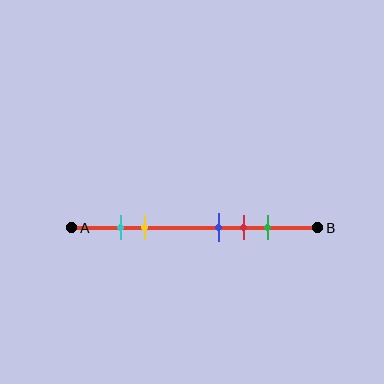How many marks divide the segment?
There are 5 marks dividing the segment.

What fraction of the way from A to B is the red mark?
The red mark is approximately 70% (0.7) of the way from A to B.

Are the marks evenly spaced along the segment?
No, the marks are not evenly spaced.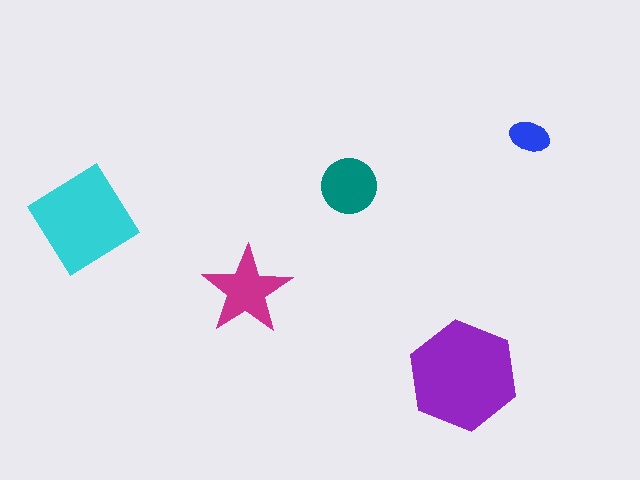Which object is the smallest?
The blue ellipse.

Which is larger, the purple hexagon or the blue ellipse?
The purple hexagon.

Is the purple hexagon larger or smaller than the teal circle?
Larger.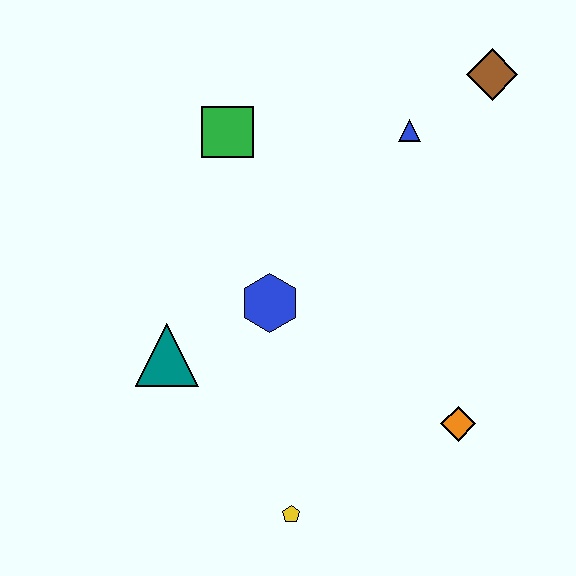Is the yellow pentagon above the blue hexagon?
No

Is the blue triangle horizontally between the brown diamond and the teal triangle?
Yes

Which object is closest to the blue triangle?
The brown diamond is closest to the blue triangle.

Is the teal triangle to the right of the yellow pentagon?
No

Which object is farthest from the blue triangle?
The yellow pentagon is farthest from the blue triangle.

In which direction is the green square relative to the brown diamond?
The green square is to the left of the brown diamond.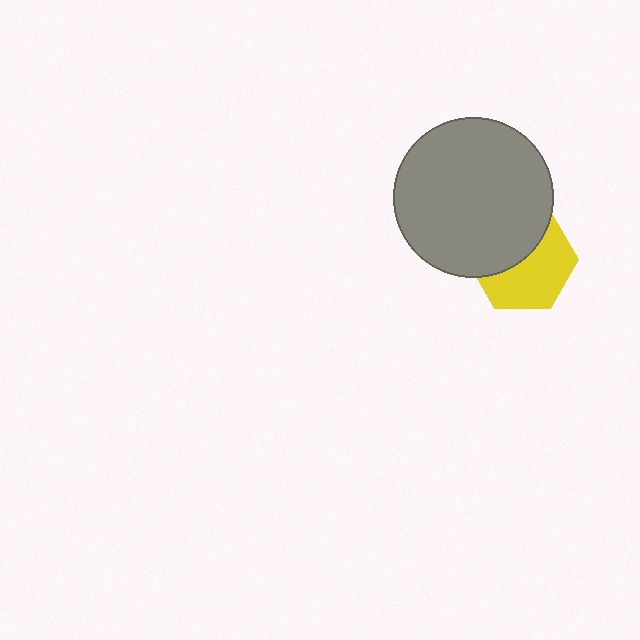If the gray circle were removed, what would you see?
You would see the complete yellow hexagon.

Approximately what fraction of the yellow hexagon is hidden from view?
Roughly 45% of the yellow hexagon is hidden behind the gray circle.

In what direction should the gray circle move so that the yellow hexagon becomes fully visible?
The gray circle should move up. That is the shortest direction to clear the overlap and leave the yellow hexagon fully visible.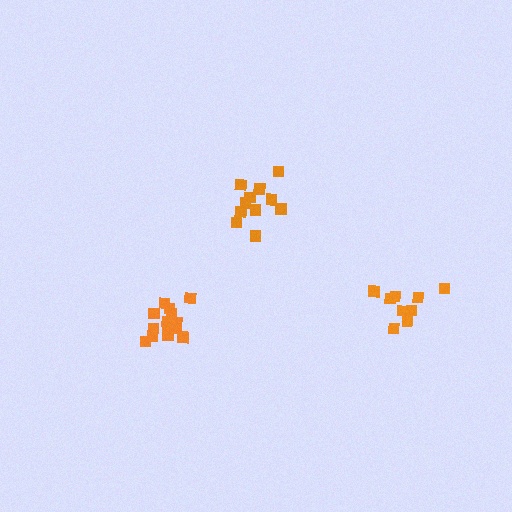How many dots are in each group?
Group 1: 14 dots, Group 2: 11 dots, Group 3: 9 dots (34 total).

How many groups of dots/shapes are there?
There are 3 groups.